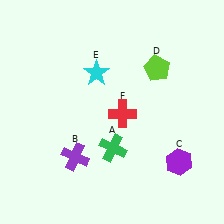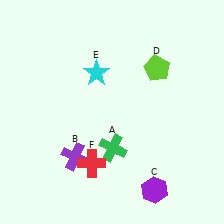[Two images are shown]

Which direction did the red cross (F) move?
The red cross (F) moved down.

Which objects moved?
The objects that moved are: the purple hexagon (C), the red cross (F).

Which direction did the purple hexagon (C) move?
The purple hexagon (C) moved down.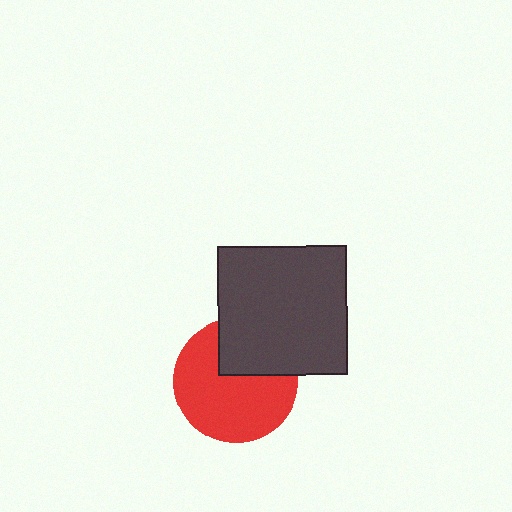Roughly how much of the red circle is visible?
Most of it is visible (roughly 70%).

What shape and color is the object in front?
The object in front is a dark gray square.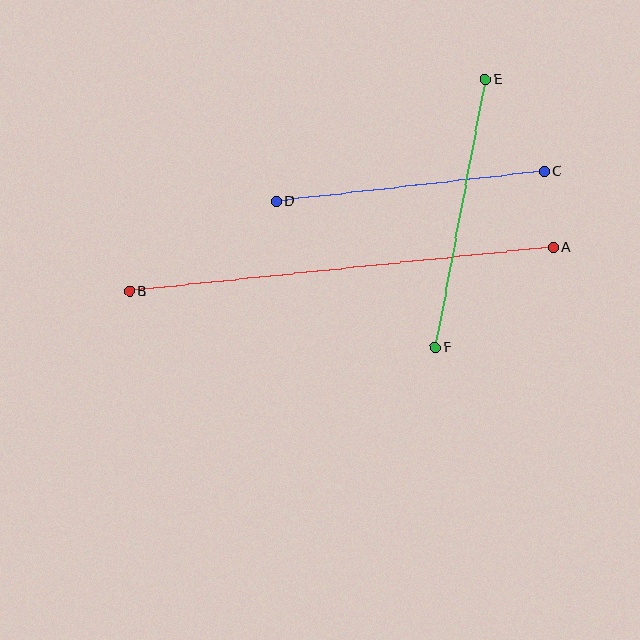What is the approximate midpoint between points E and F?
The midpoint is at approximately (460, 213) pixels.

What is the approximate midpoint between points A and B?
The midpoint is at approximately (341, 270) pixels.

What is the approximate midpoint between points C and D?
The midpoint is at approximately (410, 186) pixels.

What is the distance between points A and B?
The distance is approximately 426 pixels.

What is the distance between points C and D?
The distance is approximately 270 pixels.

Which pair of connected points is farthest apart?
Points A and B are farthest apart.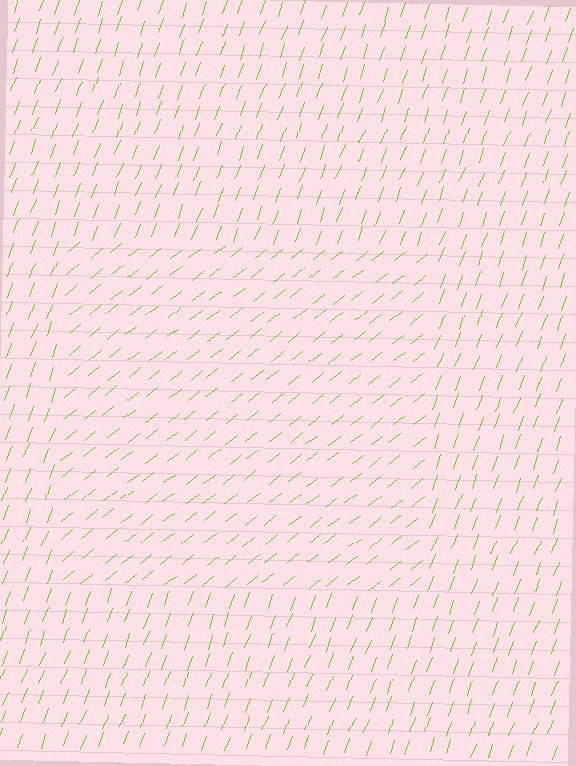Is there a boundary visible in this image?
Yes, there is a texture boundary formed by a change in line orientation.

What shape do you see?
I see a rectangle.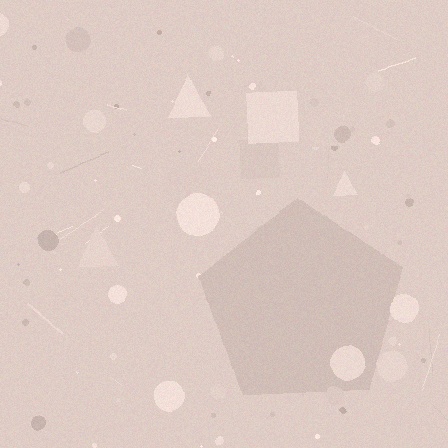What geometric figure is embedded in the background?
A pentagon is embedded in the background.